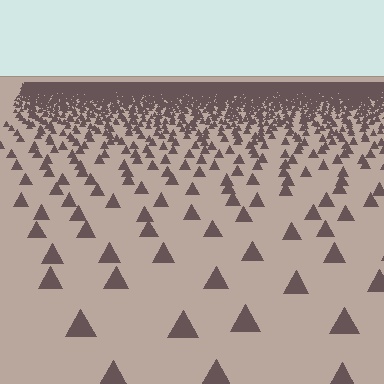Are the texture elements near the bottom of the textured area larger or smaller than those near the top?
Larger. Near the bottom, elements are closer to the viewer and appear at a bigger on-screen size.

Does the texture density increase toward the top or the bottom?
Density increases toward the top.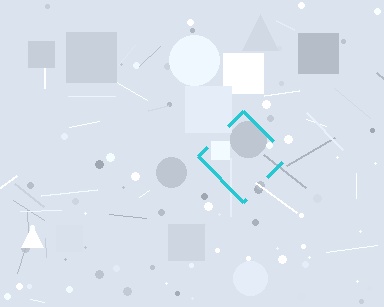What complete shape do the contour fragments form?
The contour fragments form a diamond.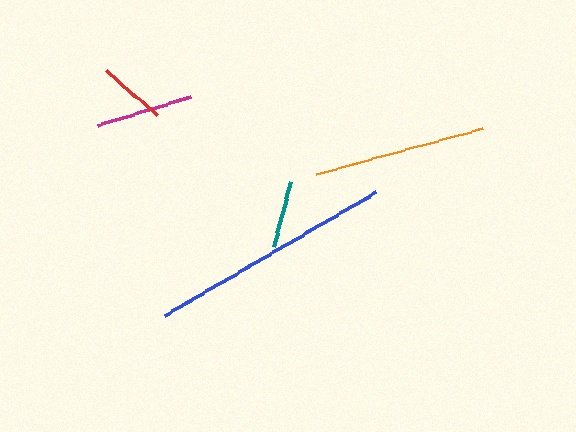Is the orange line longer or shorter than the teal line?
The orange line is longer than the teal line.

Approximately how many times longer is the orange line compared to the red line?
The orange line is approximately 2.5 times the length of the red line.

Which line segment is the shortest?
The red line is the shortest at approximately 68 pixels.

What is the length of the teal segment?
The teal segment is approximately 69 pixels long.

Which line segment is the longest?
The blue line is the longest at approximately 245 pixels.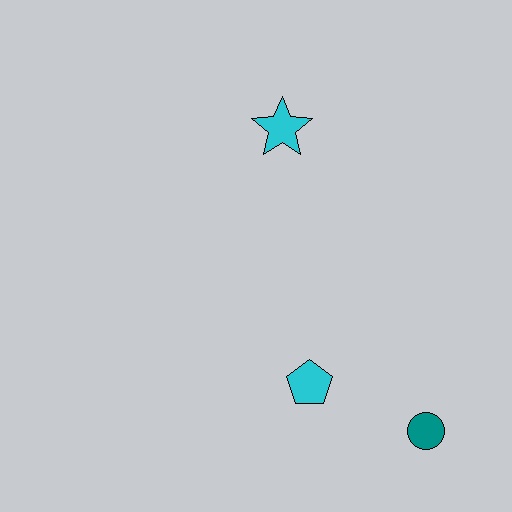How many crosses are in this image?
There are no crosses.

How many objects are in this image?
There are 3 objects.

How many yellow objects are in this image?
There are no yellow objects.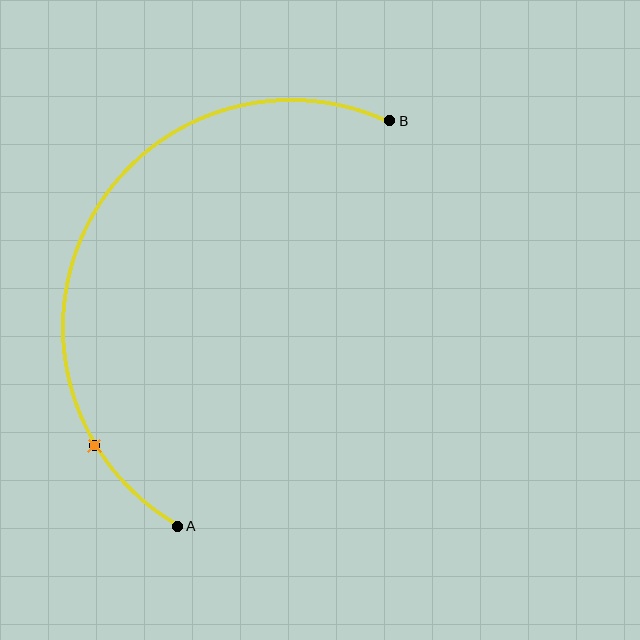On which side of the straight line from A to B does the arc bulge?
The arc bulges to the left of the straight line connecting A and B.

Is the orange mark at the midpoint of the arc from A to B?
No. The orange mark lies on the arc but is closer to endpoint A. The arc midpoint would be at the point on the curve equidistant along the arc from both A and B.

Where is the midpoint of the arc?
The arc midpoint is the point on the curve farthest from the straight line joining A and B. It sits to the left of that line.